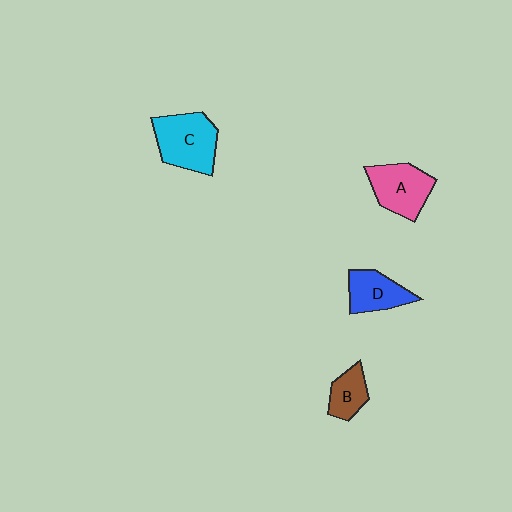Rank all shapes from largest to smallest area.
From largest to smallest: C (cyan), A (pink), D (blue), B (brown).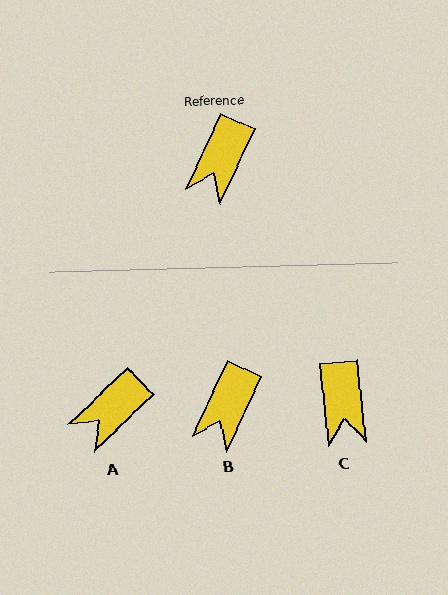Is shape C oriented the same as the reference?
No, it is off by about 31 degrees.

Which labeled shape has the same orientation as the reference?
B.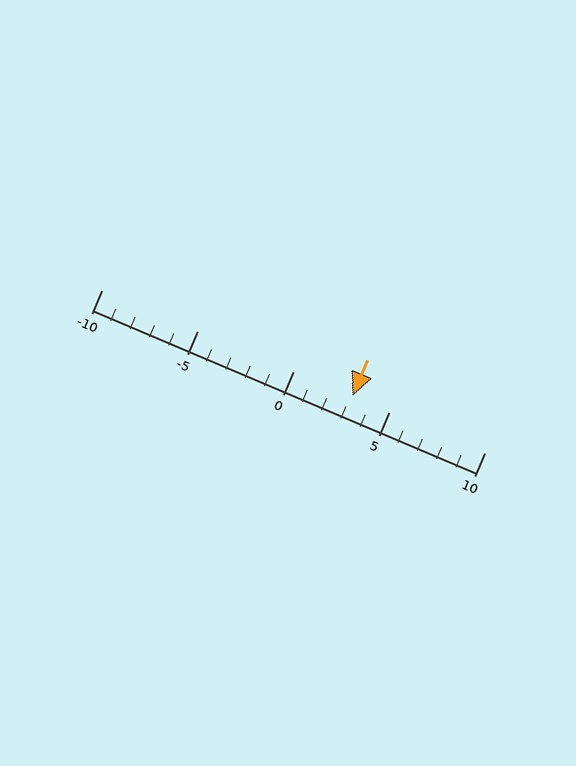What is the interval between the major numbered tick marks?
The major tick marks are spaced 5 units apart.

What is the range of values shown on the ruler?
The ruler shows values from -10 to 10.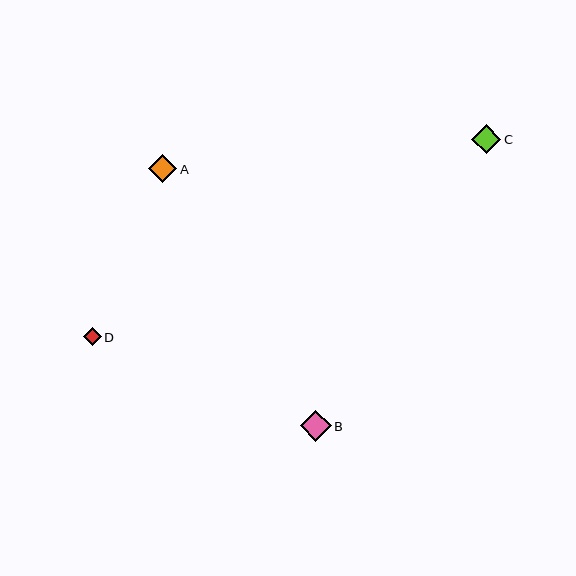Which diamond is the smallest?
Diamond D is the smallest with a size of approximately 18 pixels.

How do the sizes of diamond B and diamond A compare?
Diamond B and diamond A are approximately the same size.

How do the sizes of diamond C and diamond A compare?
Diamond C and diamond A are approximately the same size.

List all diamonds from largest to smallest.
From largest to smallest: B, C, A, D.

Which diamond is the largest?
Diamond B is the largest with a size of approximately 31 pixels.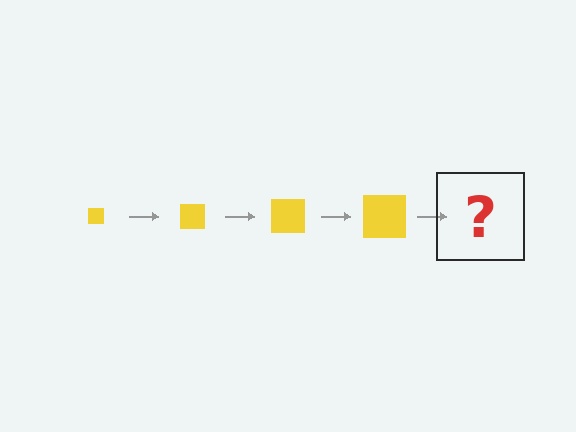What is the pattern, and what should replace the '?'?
The pattern is that the square gets progressively larger each step. The '?' should be a yellow square, larger than the previous one.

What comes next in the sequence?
The next element should be a yellow square, larger than the previous one.